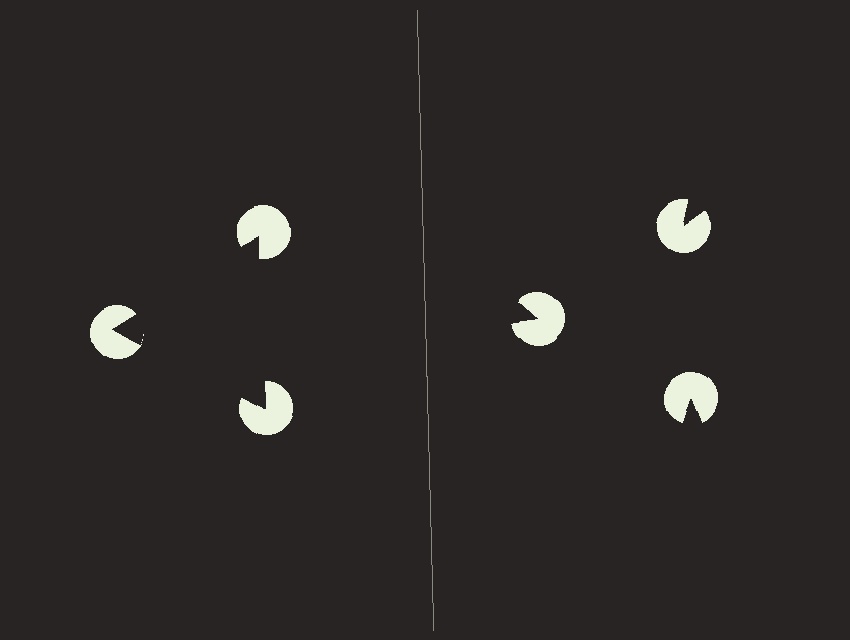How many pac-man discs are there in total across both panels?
6 — 3 on each side.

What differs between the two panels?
The pac-man discs are positioned identically on both sides; only the wedge orientations differ. On the left they align to a triangle; on the right they are misaligned.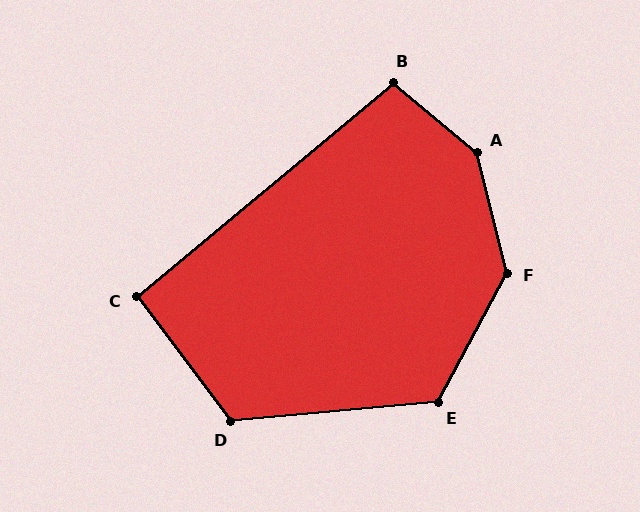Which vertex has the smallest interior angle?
C, at approximately 93 degrees.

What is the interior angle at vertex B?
Approximately 100 degrees (obtuse).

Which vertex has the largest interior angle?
A, at approximately 144 degrees.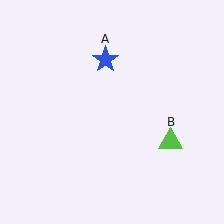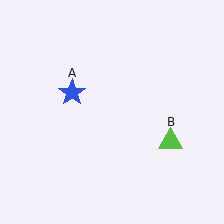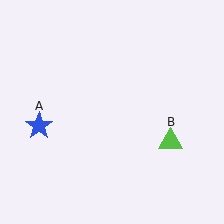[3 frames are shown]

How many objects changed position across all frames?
1 object changed position: blue star (object A).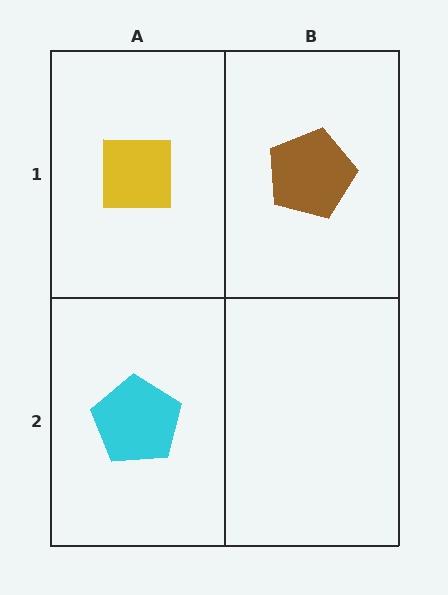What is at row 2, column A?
A cyan pentagon.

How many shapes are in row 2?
1 shape.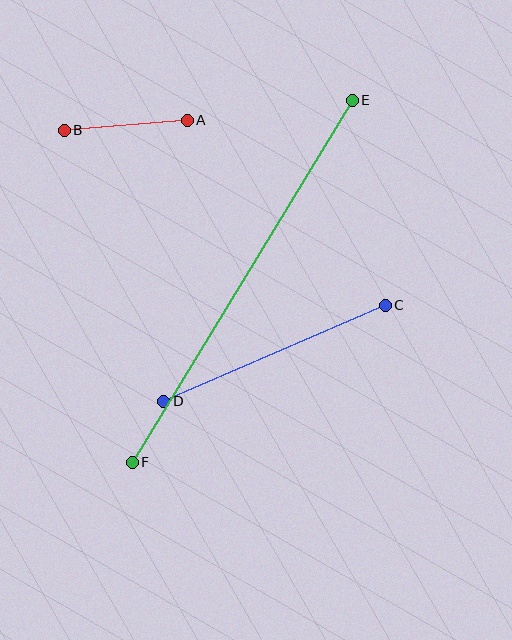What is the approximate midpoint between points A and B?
The midpoint is at approximately (126, 125) pixels.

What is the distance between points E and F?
The distance is approximately 424 pixels.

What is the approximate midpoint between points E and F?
The midpoint is at approximately (242, 281) pixels.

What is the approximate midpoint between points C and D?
The midpoint is at approximately (274, 353) pixels.